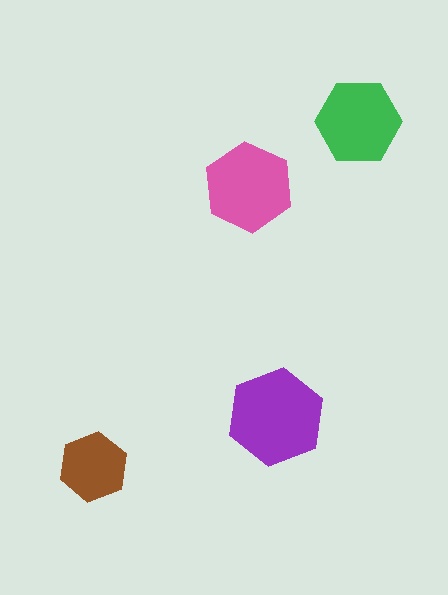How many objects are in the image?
There are 4 objects in the image.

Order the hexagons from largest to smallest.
the purple one, the pink one, the green one, the brown one.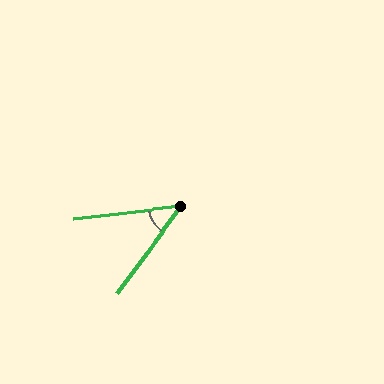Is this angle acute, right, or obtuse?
It is acute.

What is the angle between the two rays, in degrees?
Approximately 46 degrees.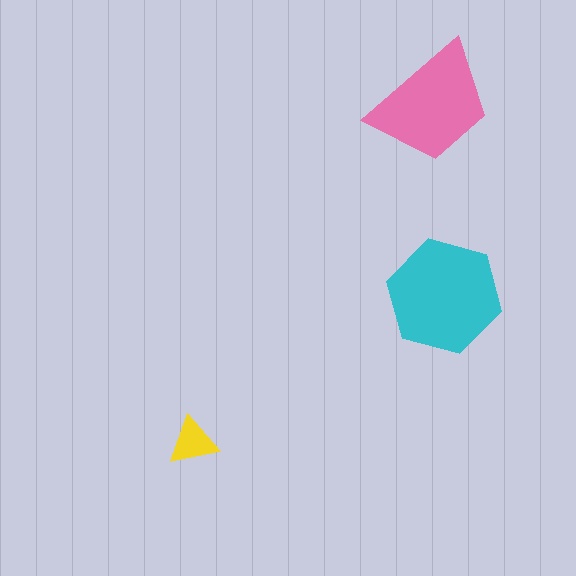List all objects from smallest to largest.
The yellow triangle, the pink trapezoid, the cyan hexagon.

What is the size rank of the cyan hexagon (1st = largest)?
1st.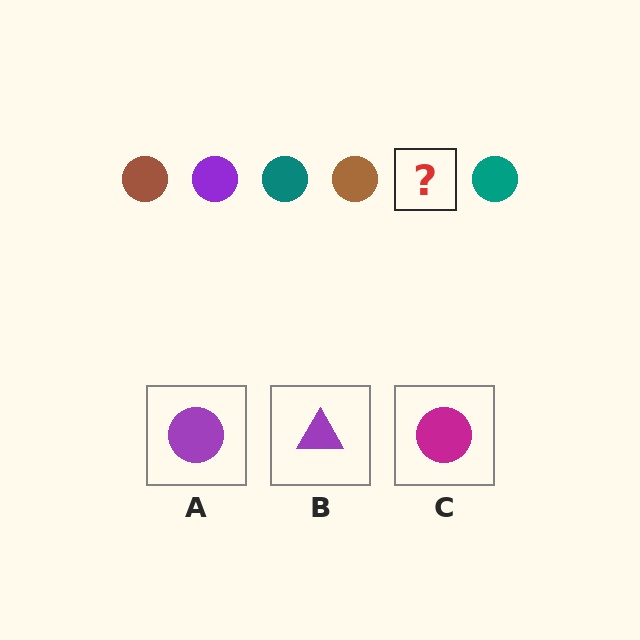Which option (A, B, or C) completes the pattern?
A.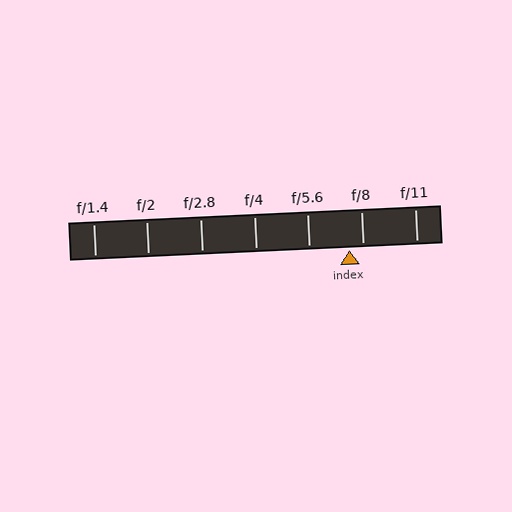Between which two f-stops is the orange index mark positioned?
The index mark is between f/5.6 and f/8.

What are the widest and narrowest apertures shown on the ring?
The widest aperture shown is f/1.4 and the narrowest is f/11.